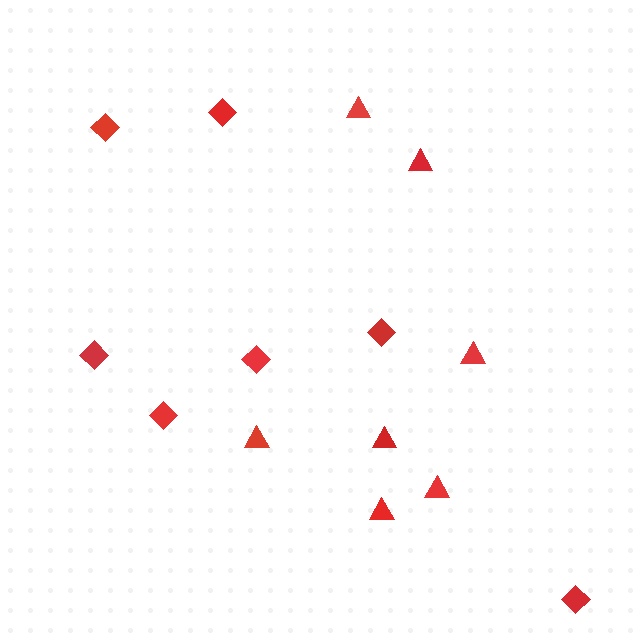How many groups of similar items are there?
There are 2 groups: one group of triangles (7) and one group of diamonds (7).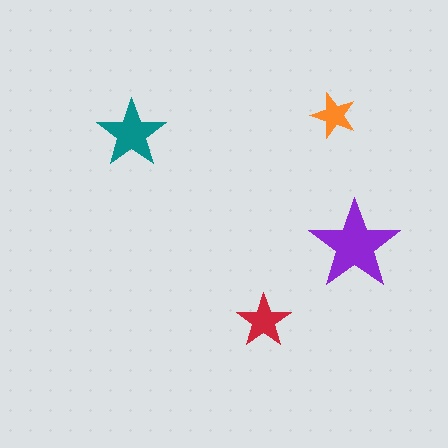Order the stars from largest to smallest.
the purple one, the teal one, the red one, the orange one.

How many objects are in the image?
There are 4 objects in the image.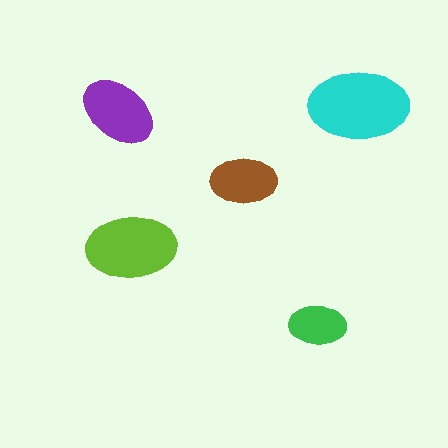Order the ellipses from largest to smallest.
the cyan one, the lime one, the purple one, the brown one, the green one.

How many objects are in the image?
There are 5 objects in the image.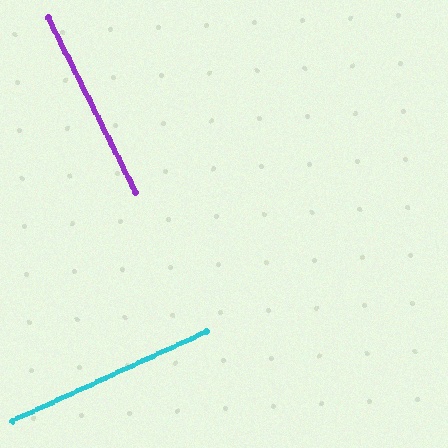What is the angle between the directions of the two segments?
Approximately 88 degrees.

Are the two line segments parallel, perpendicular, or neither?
Perpendicular — they meet at approximately 88°.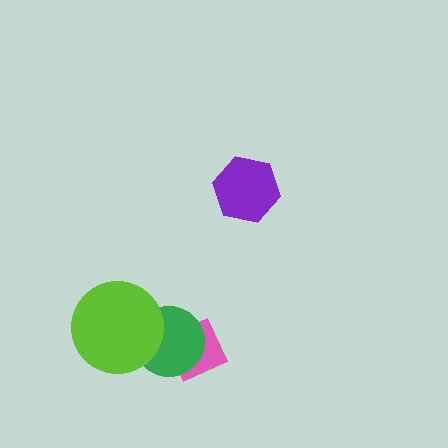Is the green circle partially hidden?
Yes, it is partially covered by another shape.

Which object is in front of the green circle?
The lime circle is in front of the green circle.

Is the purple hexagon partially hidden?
No, no other shape covers it.